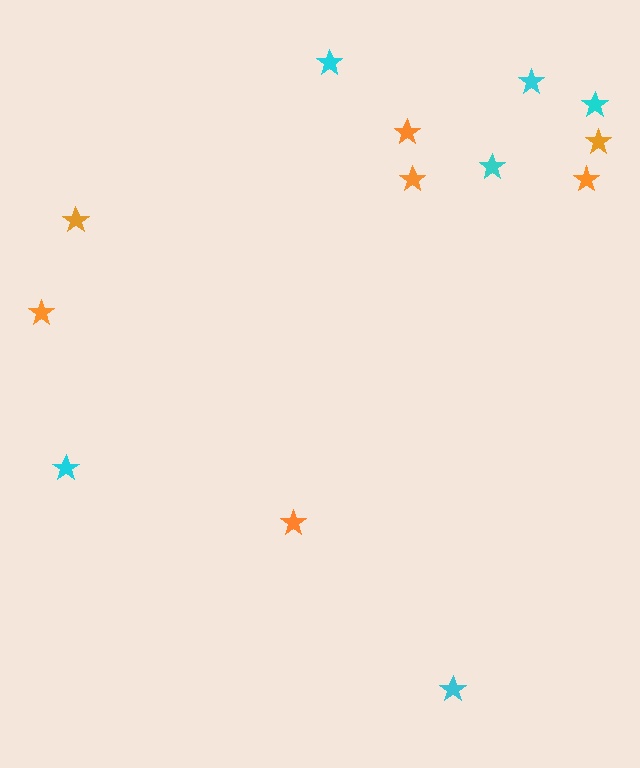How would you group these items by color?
There are 2 groups: one group of cyan stars (6) and one group of orange stars (7).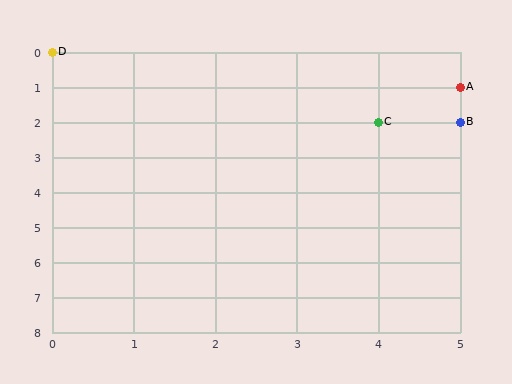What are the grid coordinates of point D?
Point D is at grid coordinates (0, 0).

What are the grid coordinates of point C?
Point C is at grid coordinates (4, 2).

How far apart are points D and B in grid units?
Points D and B are 5 columns and 2 rows apart (about 5.4 grid units diagonally).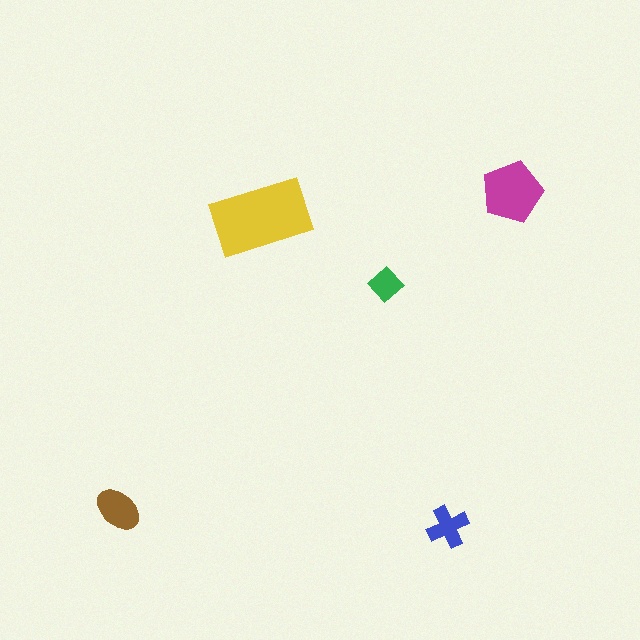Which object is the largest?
The yellow rectangle.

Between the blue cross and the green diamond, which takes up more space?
The blue cross.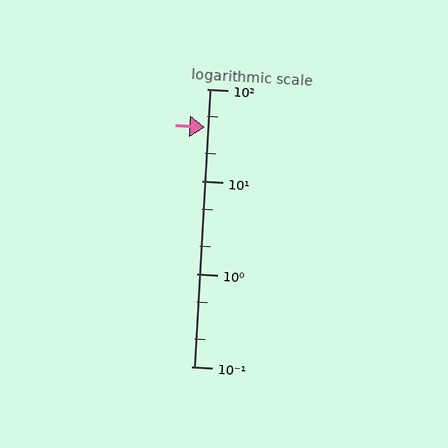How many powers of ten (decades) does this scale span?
The scale spans 3 decades, from 0.1 to 100.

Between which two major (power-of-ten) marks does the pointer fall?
The pointer is between 10 and 100.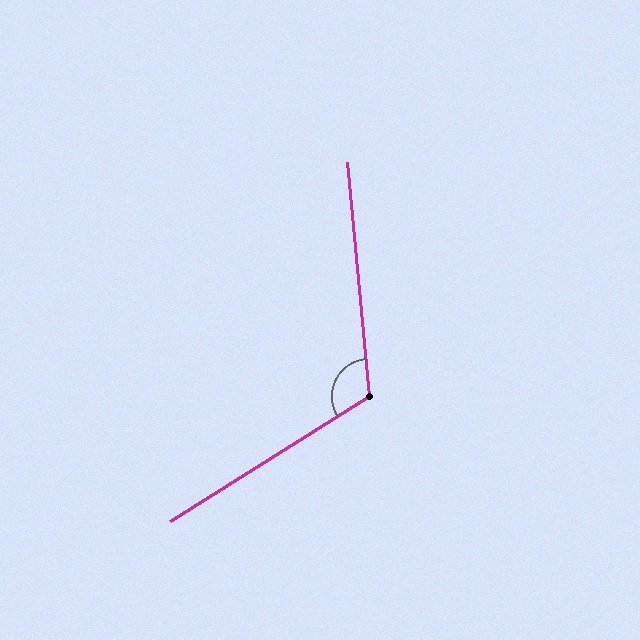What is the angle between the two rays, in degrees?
Approximately 117 degrees.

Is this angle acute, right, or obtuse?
It is obtuse.